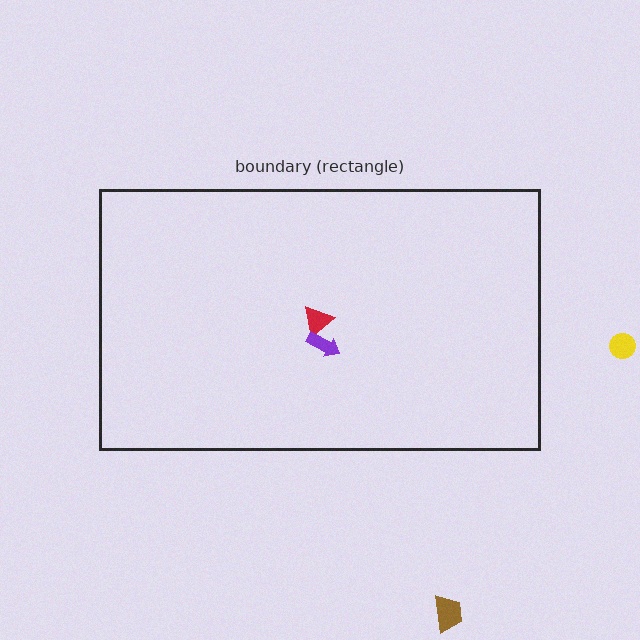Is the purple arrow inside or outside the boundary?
Inside.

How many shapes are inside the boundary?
2 inside, 2 outside.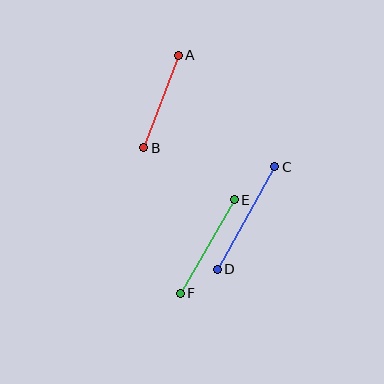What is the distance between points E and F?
The distance is approximately 108 pixels.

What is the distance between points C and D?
The distance is approximately 117 pixels.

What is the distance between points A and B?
The distance is approximately 99 pixels.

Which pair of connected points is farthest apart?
Points C and D are farthest apart.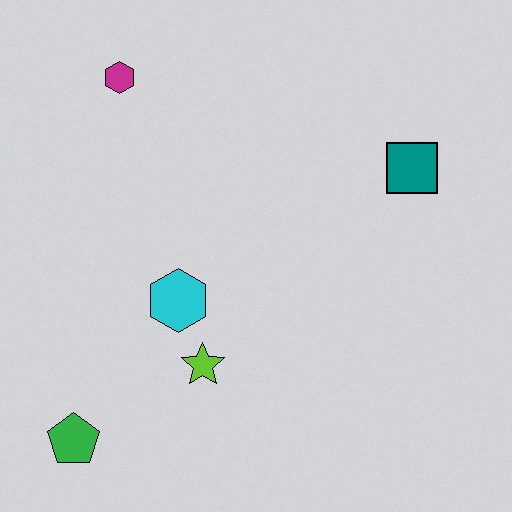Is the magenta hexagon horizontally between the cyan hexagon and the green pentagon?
Yes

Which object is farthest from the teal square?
The green pentagon is farthest from the teal square.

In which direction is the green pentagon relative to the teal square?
The green pentagon is to the left of the teal square.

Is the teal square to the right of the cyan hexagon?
Yes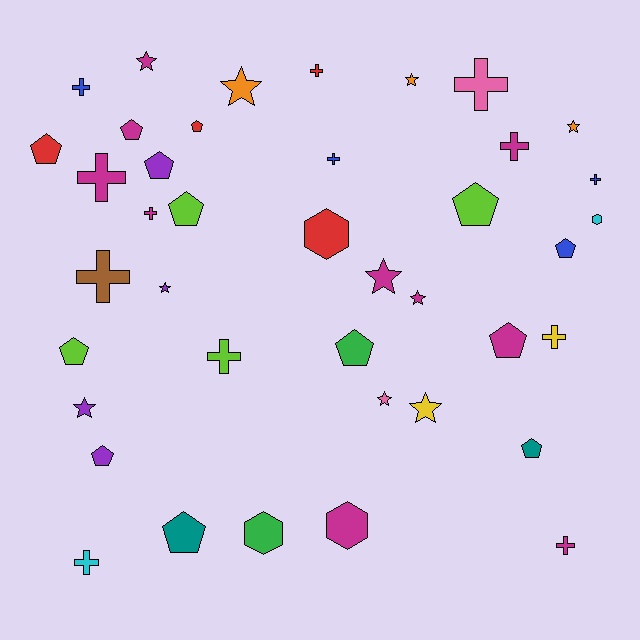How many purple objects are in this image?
There are 4 purple objects.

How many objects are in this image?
There are 40 objects.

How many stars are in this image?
There are 10 stars.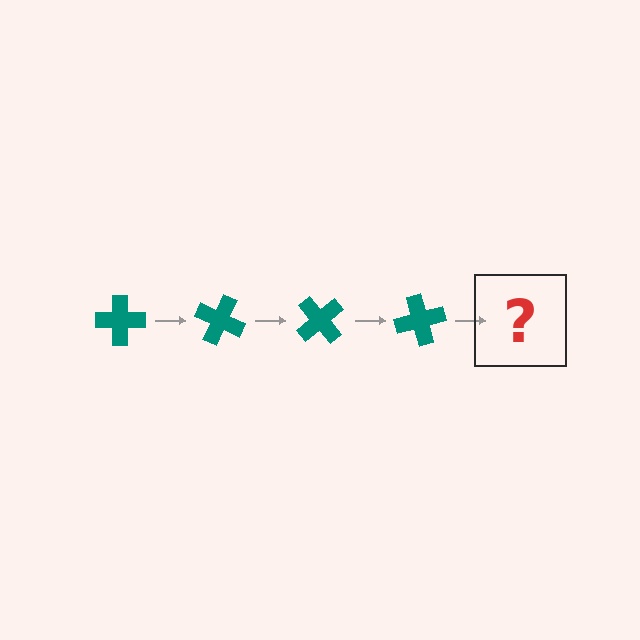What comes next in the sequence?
The next element should be a teal cross rotated 100 degrees.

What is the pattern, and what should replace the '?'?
The pattern is that the cross rotates 25 degrees each step. The '?' should be a teal cross rotated 100 degrees.